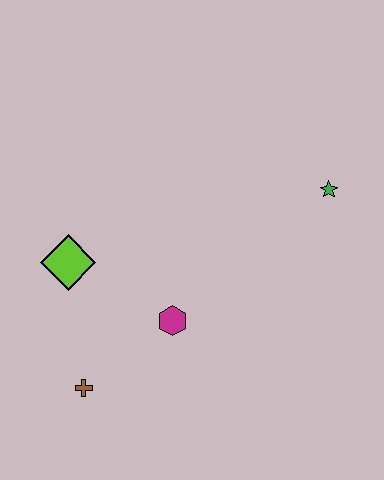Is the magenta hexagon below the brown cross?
No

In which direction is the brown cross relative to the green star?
The brown cross is to the left of the green star.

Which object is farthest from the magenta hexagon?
The green star is farthest from the magenta hexagon.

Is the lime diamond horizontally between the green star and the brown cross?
No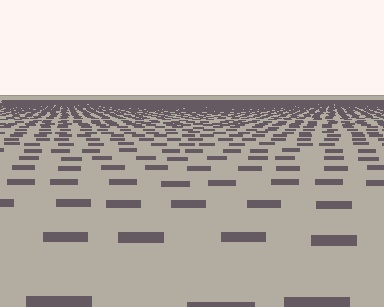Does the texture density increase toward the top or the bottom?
Density increases toward the top.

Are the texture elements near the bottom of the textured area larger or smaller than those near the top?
Larger. Near the bottom, elements are closer to the viewer and appear at a bigger on-screen size.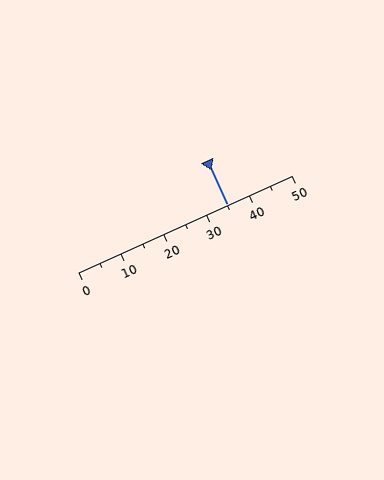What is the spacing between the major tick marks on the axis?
The major ticks are spaced 10 apart.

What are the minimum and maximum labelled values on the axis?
The axis runs from 0 to 50.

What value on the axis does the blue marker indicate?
The marker indicates approximately 35.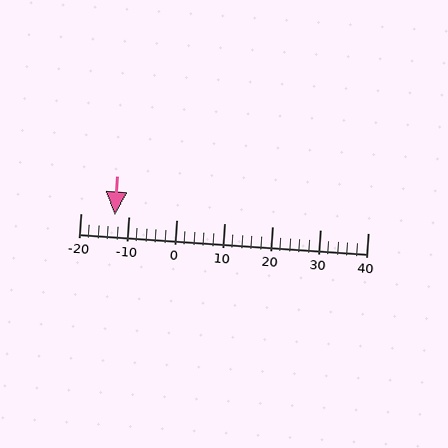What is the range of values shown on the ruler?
The ruler shows values from -20 to 40.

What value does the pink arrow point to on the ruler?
The pink arrow points to approximately -13.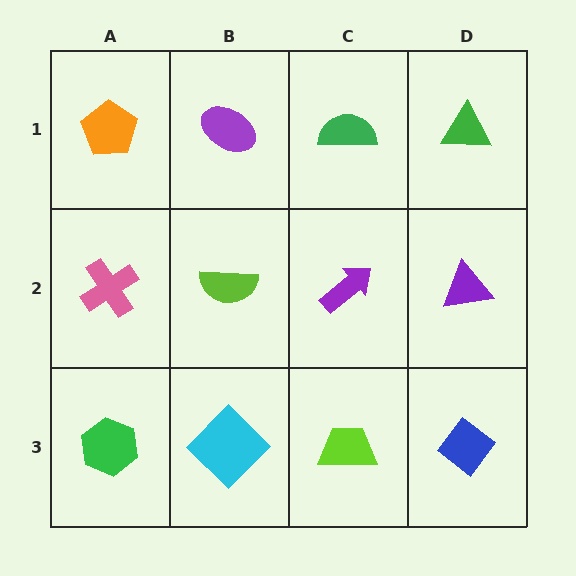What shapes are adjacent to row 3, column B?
A lime semicircle (row 2, column B), a green hexagon (row 3, column A), a lime trapezoid (row 3, column C).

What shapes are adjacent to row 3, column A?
A pink cross (row 2, column A), a cyan diamond (row 3, column B).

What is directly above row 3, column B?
A lime semicircle.